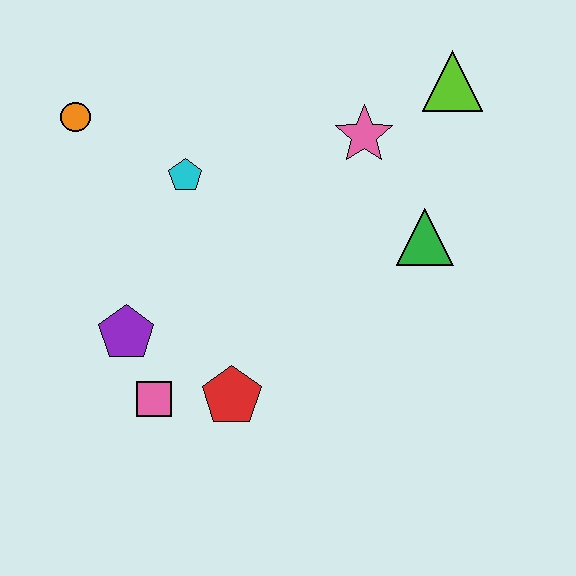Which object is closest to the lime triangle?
The pink star is closest to the lime triangle.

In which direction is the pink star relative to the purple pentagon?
The pink star is to the right of the purple pentagon.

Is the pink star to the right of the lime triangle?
No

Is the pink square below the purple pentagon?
Yes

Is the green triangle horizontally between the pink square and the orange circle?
No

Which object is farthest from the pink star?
The pink square is farthest from the pink star.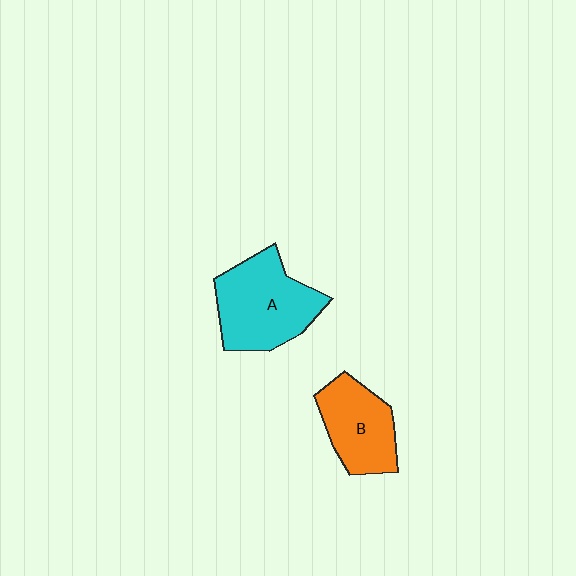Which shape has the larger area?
Shape A (cyan).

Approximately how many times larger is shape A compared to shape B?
Approximately 1.3 times.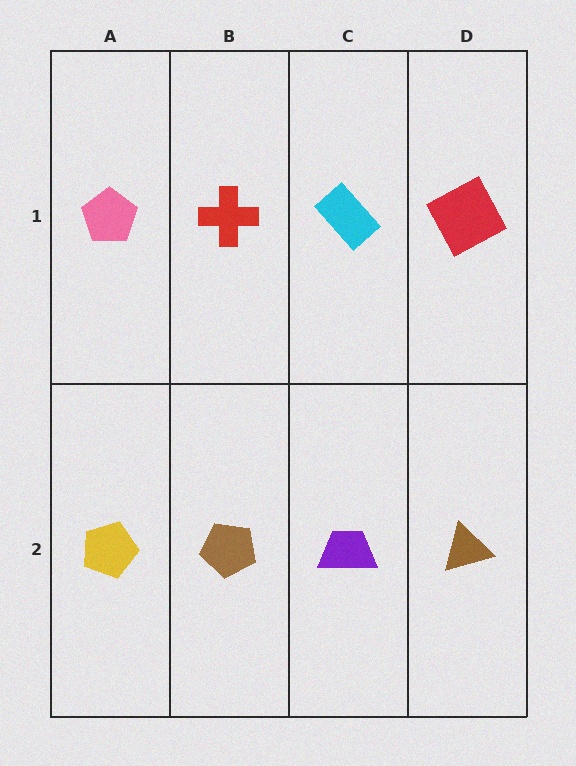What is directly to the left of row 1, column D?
A cyan rectangle.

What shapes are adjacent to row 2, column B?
A red cross (row 1, column B), a yellow pentagon (row 2, column A), a purple trapezoid (row 2, column C).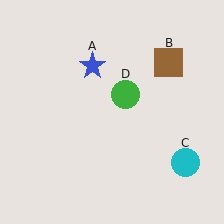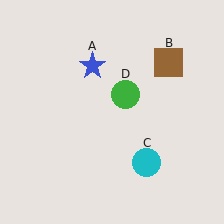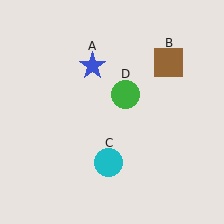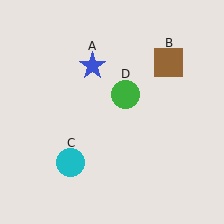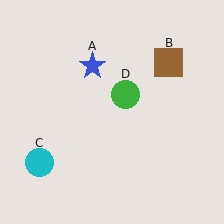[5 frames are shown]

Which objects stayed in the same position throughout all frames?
Blue star (object A) and brown square (object B) and green circle (object D) remained stationary.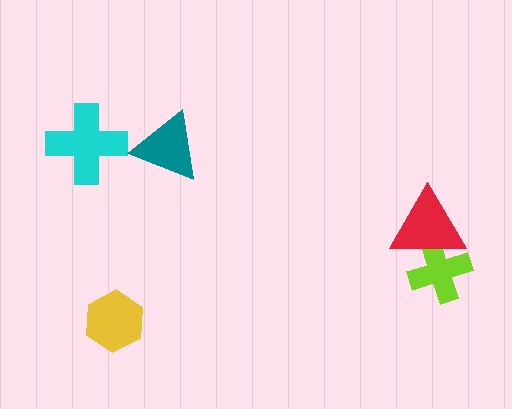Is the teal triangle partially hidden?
No, no other shape covers it.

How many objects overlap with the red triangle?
1 object overlaps with the red triangle.